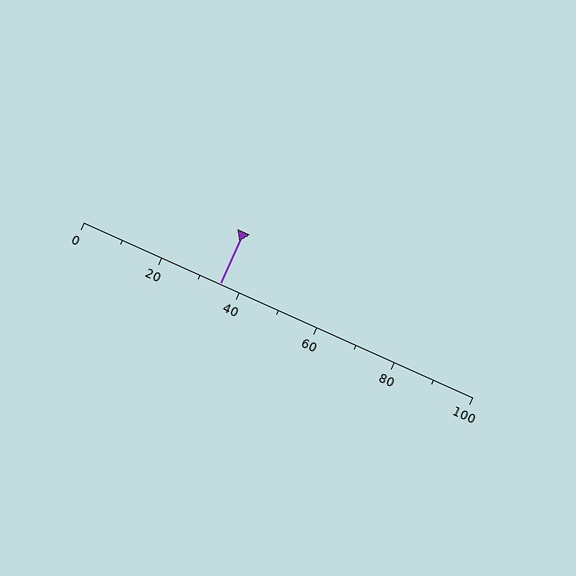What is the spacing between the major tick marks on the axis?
The major ticks are spaced 20 apart.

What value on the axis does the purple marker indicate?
The marker indicates approximately 35.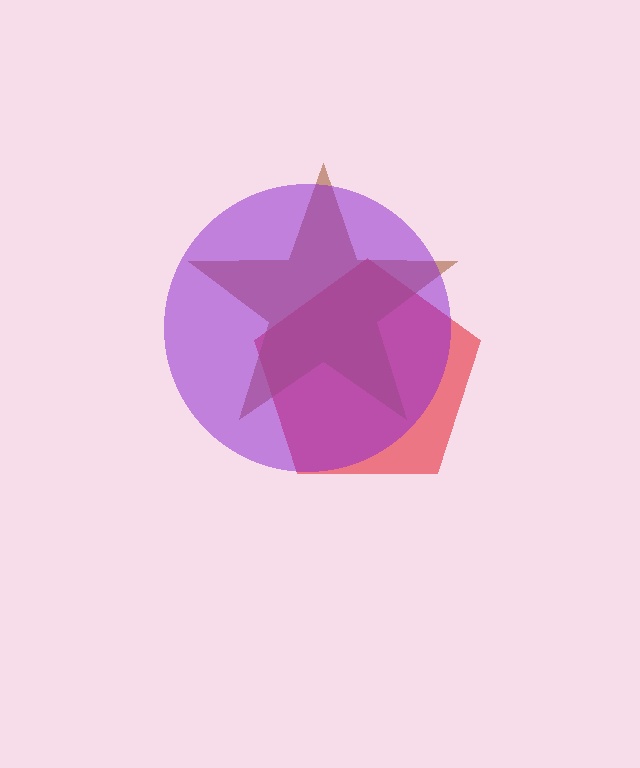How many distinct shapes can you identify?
There are 3 distinct shapes: a red pentagon, a brown star, a purple circle.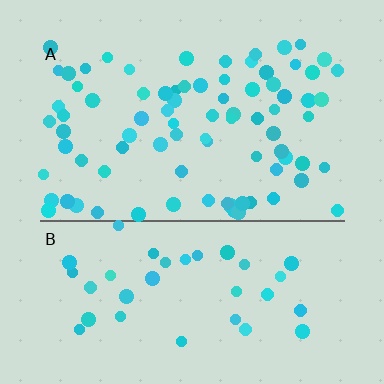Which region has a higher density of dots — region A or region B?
A (the top).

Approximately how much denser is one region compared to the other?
Approximately 2.2× — region A over region B.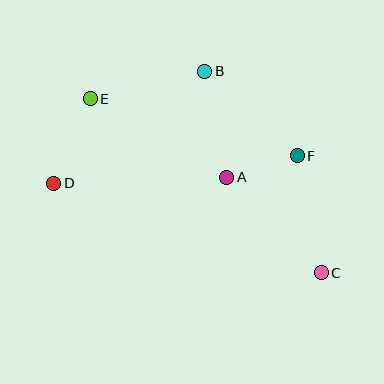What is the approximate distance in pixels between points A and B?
The distance between A and B is approximately 108 pixels.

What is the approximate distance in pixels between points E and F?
The distance between E and F is approximately 215 pixels.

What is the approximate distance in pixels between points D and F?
The distance between D and F is approximately 245 pixels.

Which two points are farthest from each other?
Points C and E are farthest from each other.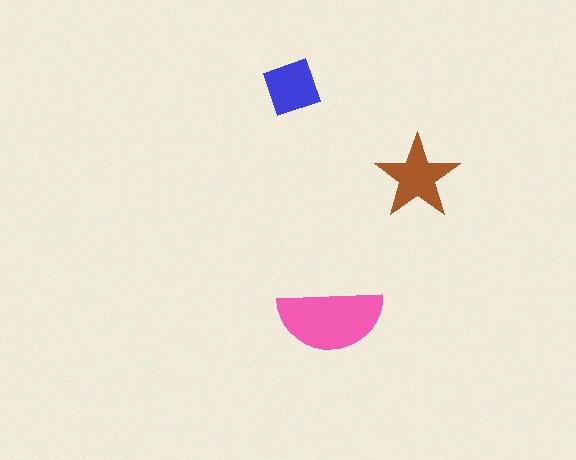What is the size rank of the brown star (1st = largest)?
2nd.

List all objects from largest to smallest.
The pink semicircle, the brown star, the blue diamond.